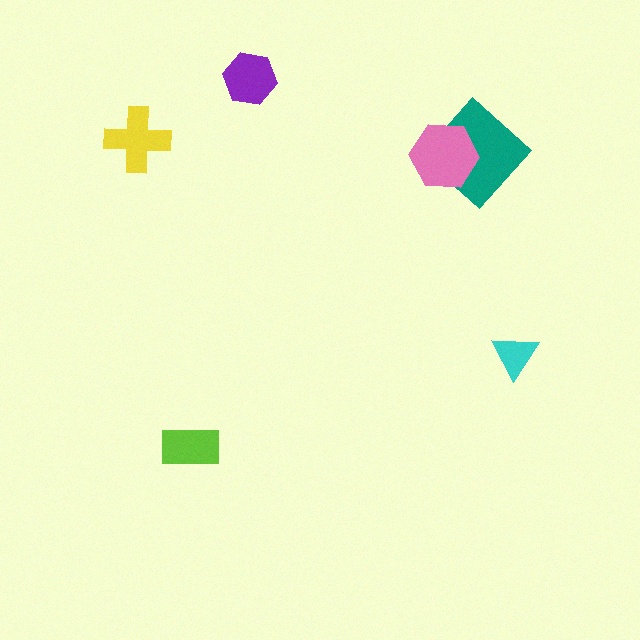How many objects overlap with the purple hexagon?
0 objects overlap with the purple hexagon.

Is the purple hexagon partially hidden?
No, no other shape covers it.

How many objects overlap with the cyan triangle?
0 objects overlap with the cyan triangle.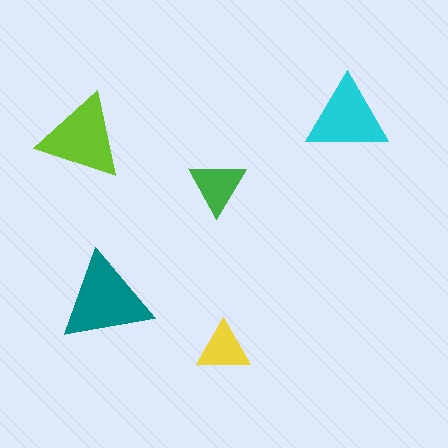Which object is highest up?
The cyan triangle is topmost.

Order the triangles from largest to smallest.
the teal one, the lime one, the cyan one, the green one, the yellow one.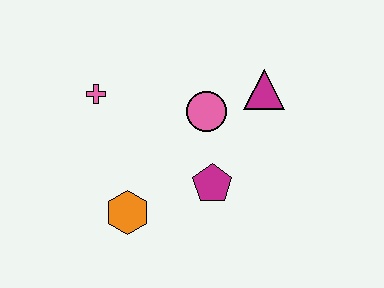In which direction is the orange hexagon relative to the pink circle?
The orange hexagon is below the pink circle.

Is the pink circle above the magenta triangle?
No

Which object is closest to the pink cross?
The pink circle is closest to the pink cross.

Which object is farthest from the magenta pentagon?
The pink cross is farthest from the magenta pentagon.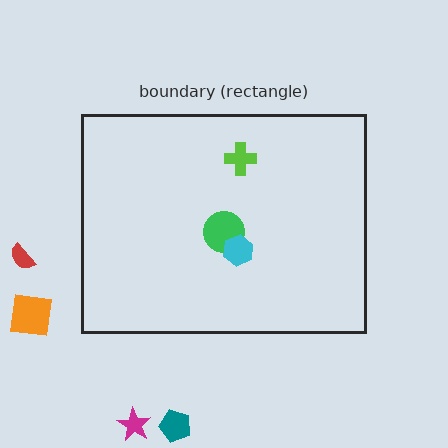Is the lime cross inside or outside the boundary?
Inside.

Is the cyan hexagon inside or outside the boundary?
Inside.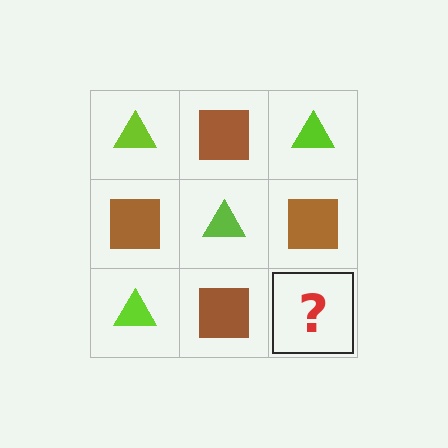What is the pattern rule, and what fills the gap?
The rule is that it alternates lime triangle and brown square in a checkerboard pattern. The gap should be filled with a lime triangle.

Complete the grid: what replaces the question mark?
The question mark should be replaced with a lime triangle.